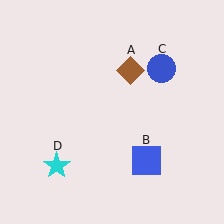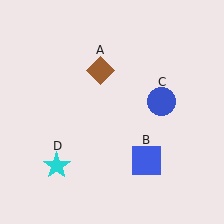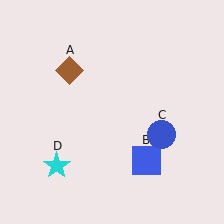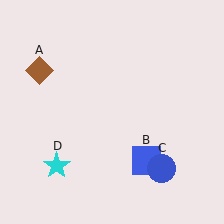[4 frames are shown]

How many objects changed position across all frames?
2 objects changed position: brown diamond (object A), blue circle (object C).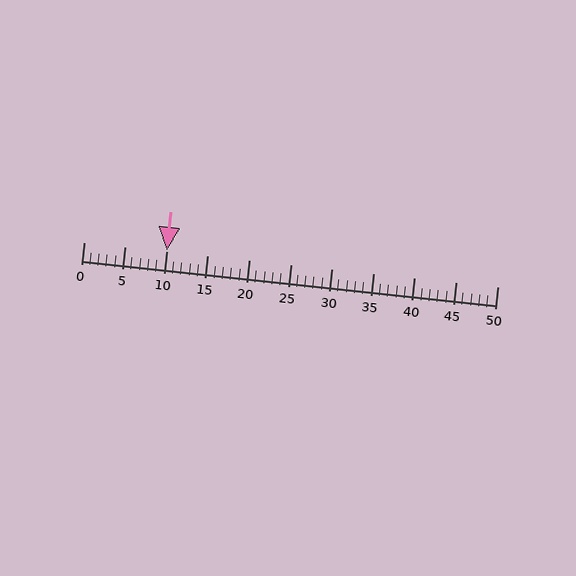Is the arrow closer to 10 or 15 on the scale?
The arrow is closer to 10.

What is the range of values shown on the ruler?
The ruler shows values from 0 to 50.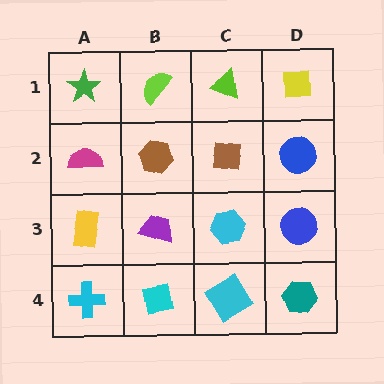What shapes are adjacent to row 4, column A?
A yellow rectangle (row 3, column A), a cyan square (row 4, column B).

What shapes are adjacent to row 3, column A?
A magenta semicircle (row 2, column A), a cyan cross (row 4, column A), a purple trapezoid (row 3, column B).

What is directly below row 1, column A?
A magenta semicircle.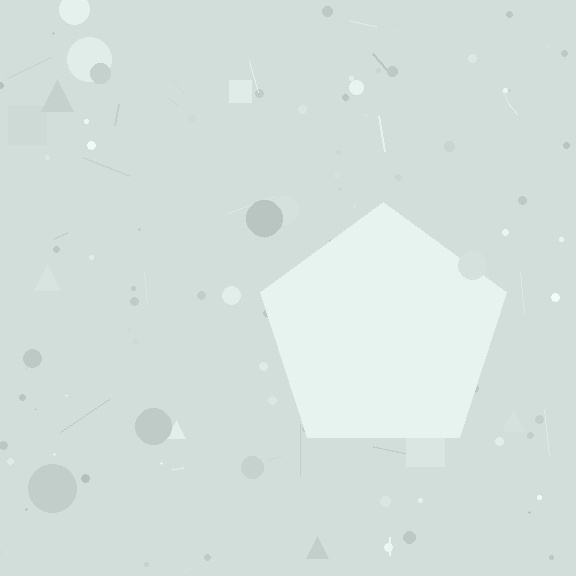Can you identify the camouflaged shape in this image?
The camouflaged shape is a pentagon.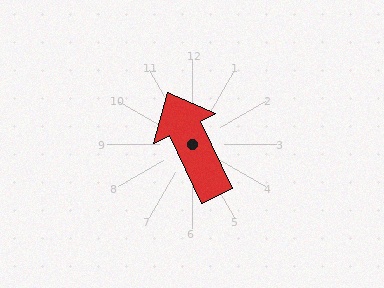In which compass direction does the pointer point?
Northwest.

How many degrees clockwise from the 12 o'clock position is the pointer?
Approximately 334 degrees.